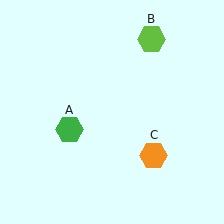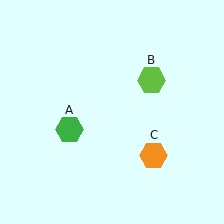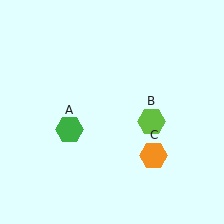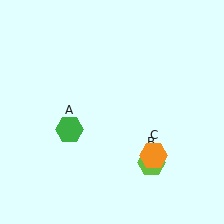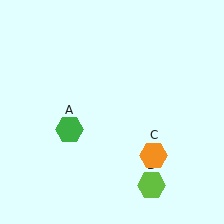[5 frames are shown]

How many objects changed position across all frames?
1 object changed position: lime hexagon (object B).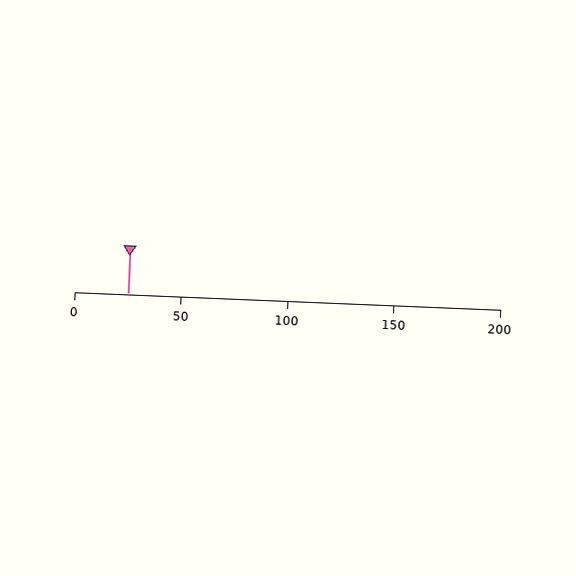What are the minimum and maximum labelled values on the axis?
The axis runs from 0 to 200.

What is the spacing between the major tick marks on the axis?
The major ticks are spaced 50 apart.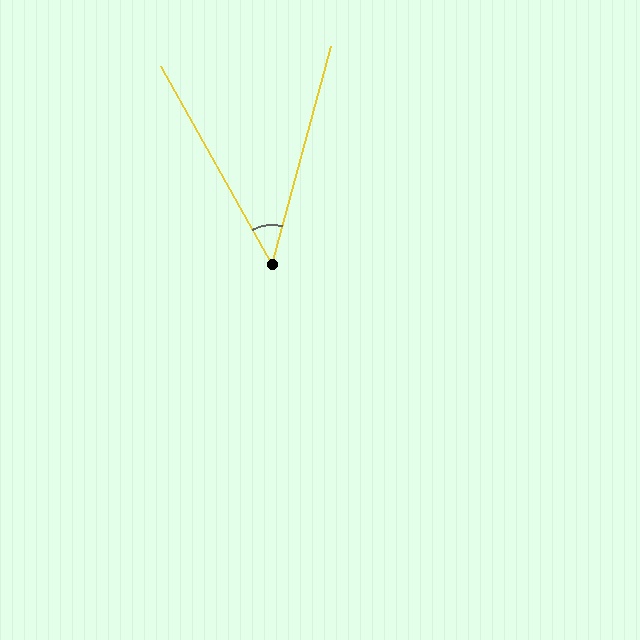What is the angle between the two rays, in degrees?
Approximately 44 degrees.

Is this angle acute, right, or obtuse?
It is acute.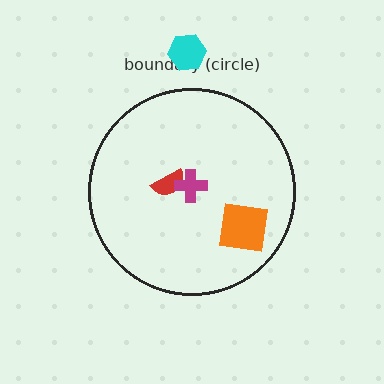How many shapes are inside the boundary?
3 inside, 1 outside.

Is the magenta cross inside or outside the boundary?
Inside.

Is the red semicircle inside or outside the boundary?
Inside.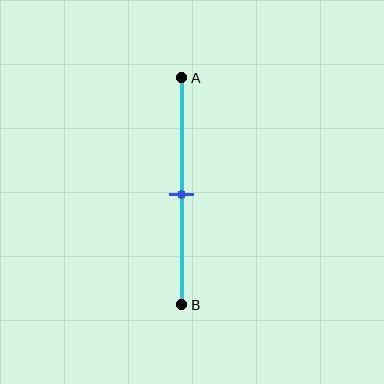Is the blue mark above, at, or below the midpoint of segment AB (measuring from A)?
The blue mark is approximately at the midpoint of segment AB.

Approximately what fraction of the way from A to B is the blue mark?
The blue mark is approximately 50% of the way from A to B.